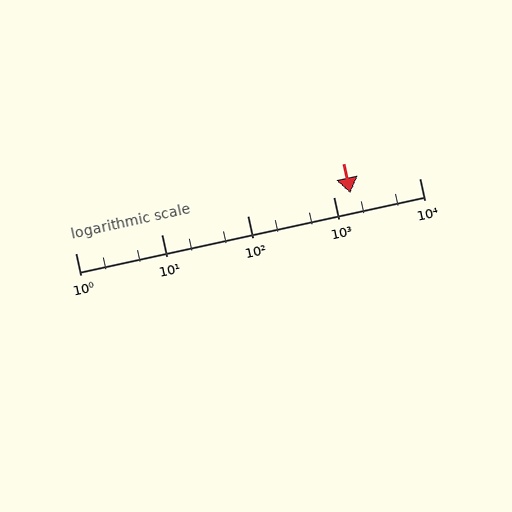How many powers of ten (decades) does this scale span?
The scale spans 4 decades, from 1 to 10000.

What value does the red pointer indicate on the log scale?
The pointer indicates approximately 1600.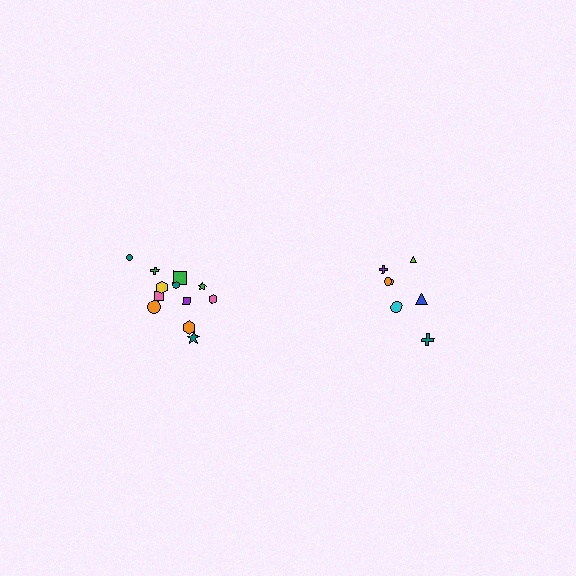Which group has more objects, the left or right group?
The left group.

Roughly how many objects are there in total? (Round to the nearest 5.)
Roughly 20 objects in total.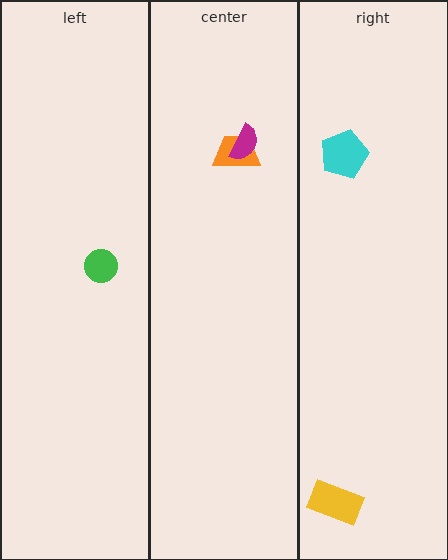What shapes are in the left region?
The green circle.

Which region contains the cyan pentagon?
The right region.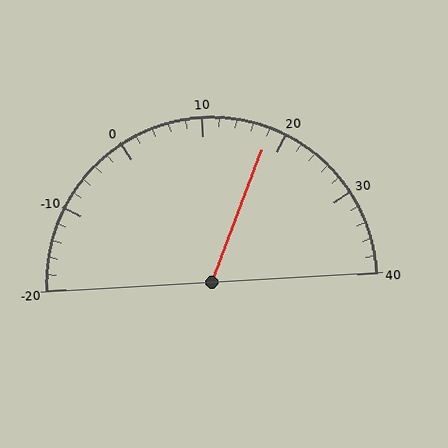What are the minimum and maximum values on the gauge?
The gauge ranges from -20 to 40.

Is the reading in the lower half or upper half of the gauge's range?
The reading is in the upper half of the range (-20 to 40).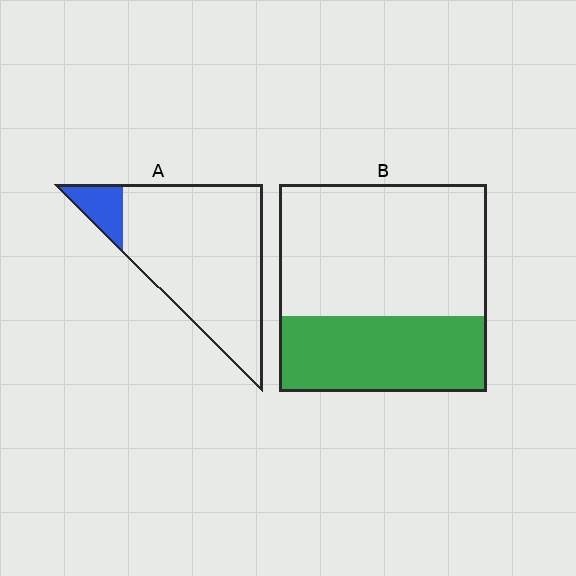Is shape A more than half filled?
No.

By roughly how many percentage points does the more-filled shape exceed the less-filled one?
By roughly 25 percentage points (B over A).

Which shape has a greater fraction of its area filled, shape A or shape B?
Shape B.